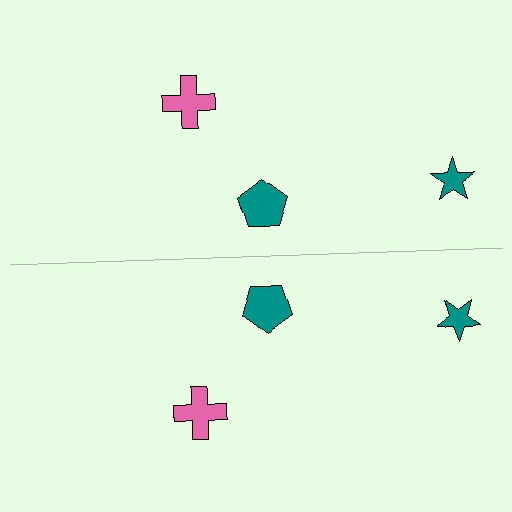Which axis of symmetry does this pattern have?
The pattern has a horizontal axis of symmetry running through the center of the image.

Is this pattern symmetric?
Yes, this pattern has bilateral (reflection) symmetry.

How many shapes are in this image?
There are 6 shapes in this image.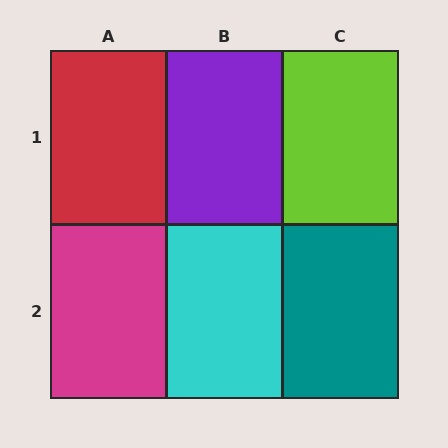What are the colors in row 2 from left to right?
Magenta, cyan, teal.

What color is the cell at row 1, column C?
Lime.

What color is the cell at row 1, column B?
Purple.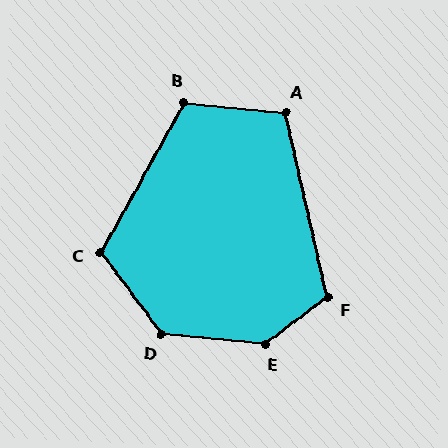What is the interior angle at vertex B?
Approximately 114 degrees (obtuse).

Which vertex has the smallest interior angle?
A, at approximately 108 degrees.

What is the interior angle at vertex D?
Approximately 132 degrees (obtuse).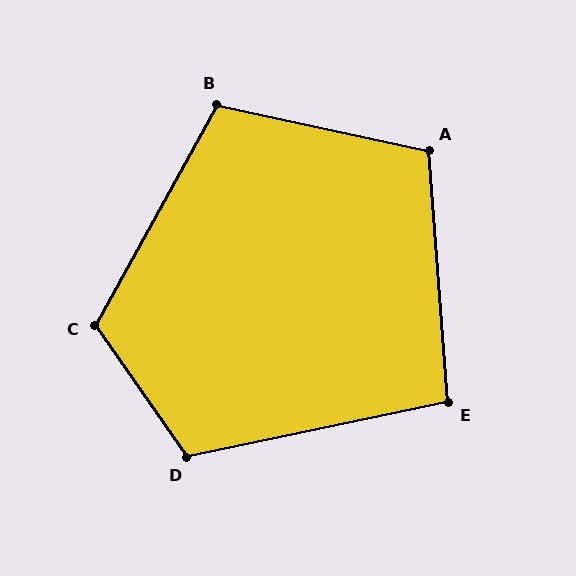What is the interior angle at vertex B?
Approximately 107 degrees (obtuse).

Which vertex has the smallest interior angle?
E, at approximately 97 degrees.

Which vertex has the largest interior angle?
C, at approximately 116 degrees.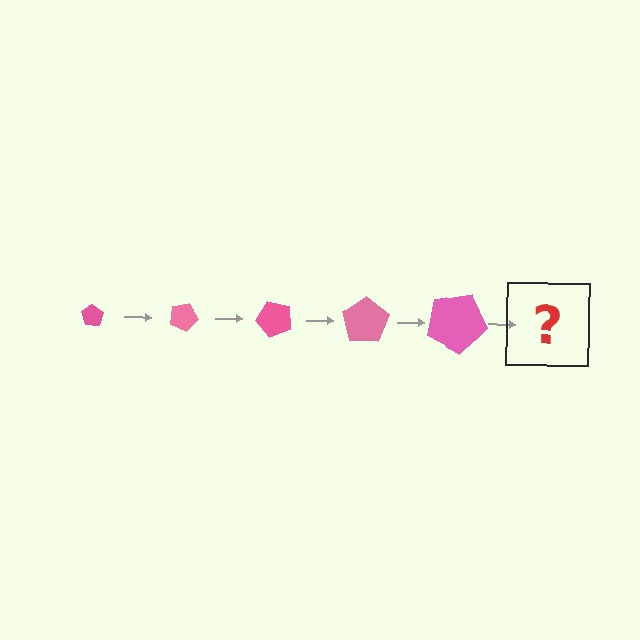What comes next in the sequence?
The next element should be a pentagon, larger than the previous one and rotated 125 degrees from the start.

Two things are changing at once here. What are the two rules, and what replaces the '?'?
The two rules are that the pentagon grows larger each step and it rotates 25 degrees each step. The '?' should be a pentagon, larger than the previous one and rotated 125 degrees from the start.